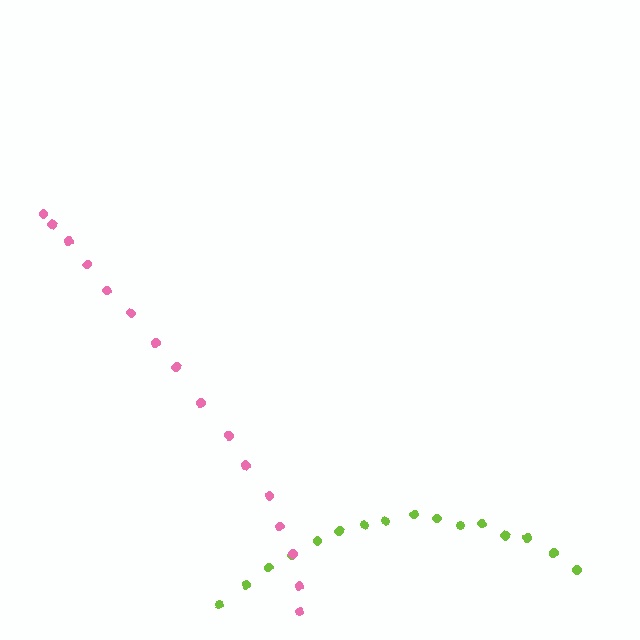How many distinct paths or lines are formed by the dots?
There are 2 distinct paths.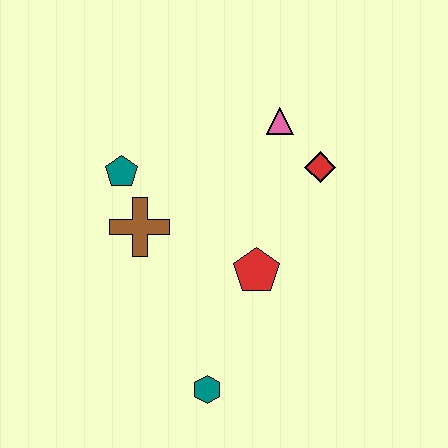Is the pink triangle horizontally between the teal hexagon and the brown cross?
No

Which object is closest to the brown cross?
The teal pentagon is closest to the brown cross.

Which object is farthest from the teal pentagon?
The teal hexagon is farthest from the teal pentagon.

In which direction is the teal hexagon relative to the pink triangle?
The teal hexagon is below the pink triangle.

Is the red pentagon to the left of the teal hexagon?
No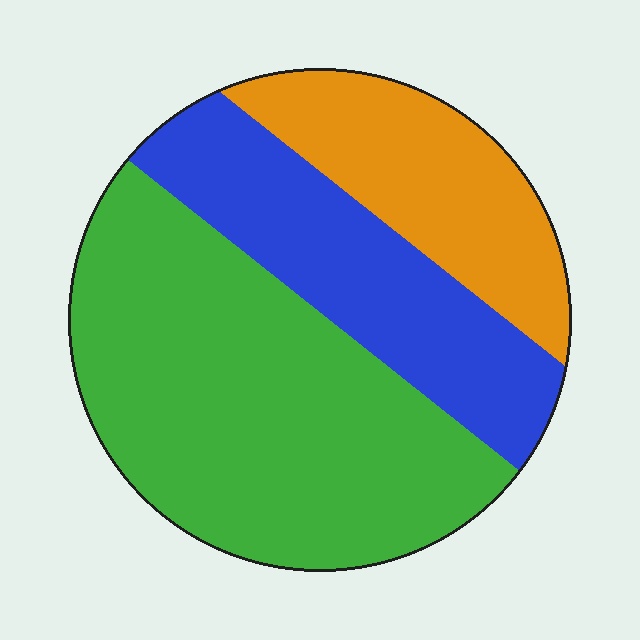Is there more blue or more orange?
Blue.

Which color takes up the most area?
Green, at roughly 50%.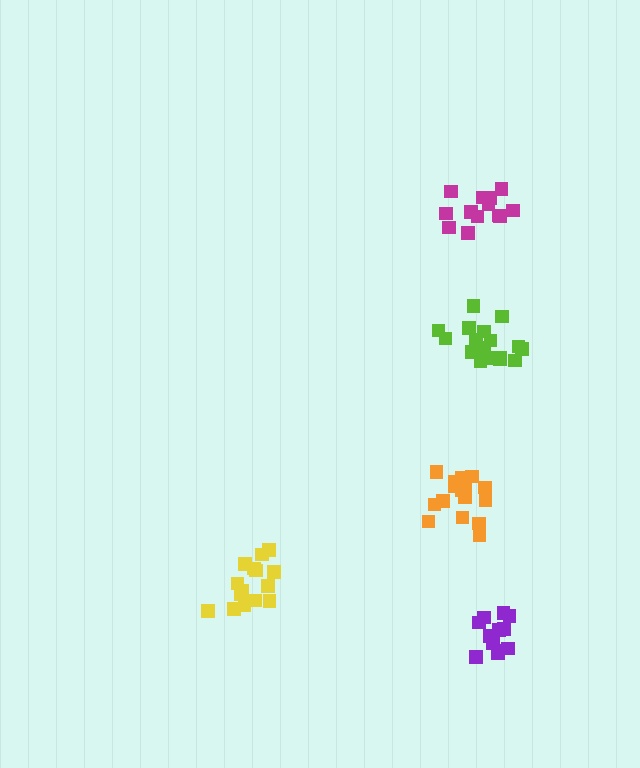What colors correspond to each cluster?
The clusters are colored: purple, orange, yellow, magenta, lime.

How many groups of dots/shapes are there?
There are 5 groups.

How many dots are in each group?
Group 1: 12 dots, Group 2: 16 dots, Group 3: 15 dots, Group 4: 14 dots, Group 5: 18 dots (75 total).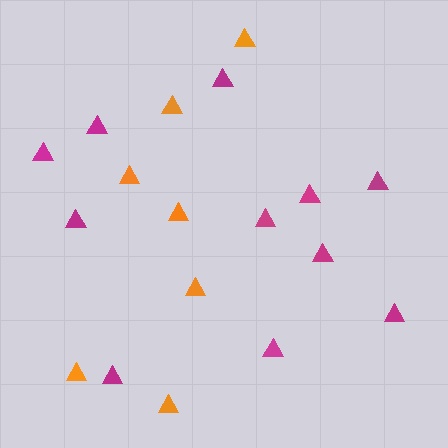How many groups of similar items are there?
There are 2 groups: one group of orange triangles (7) and one group of magenta triangles (11).